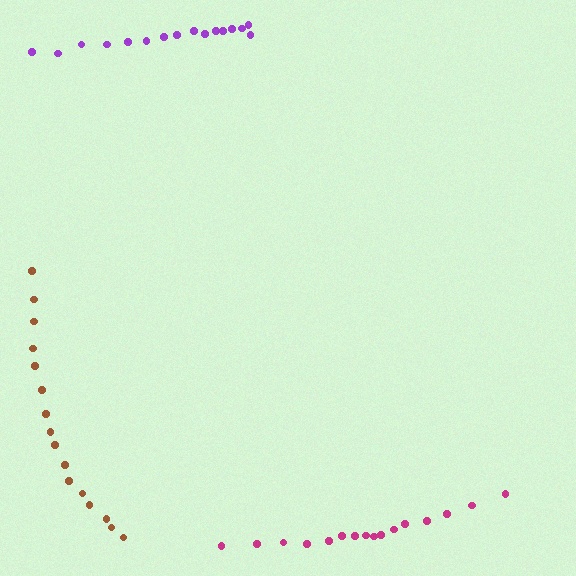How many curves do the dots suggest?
There are 3 distinct paths.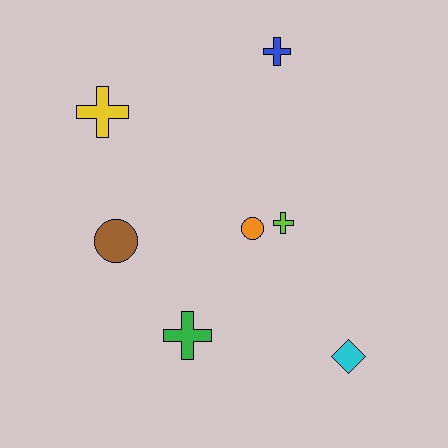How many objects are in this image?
There are 7 objects.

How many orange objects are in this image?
There is 1 orange object.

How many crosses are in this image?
There are 4 crosses.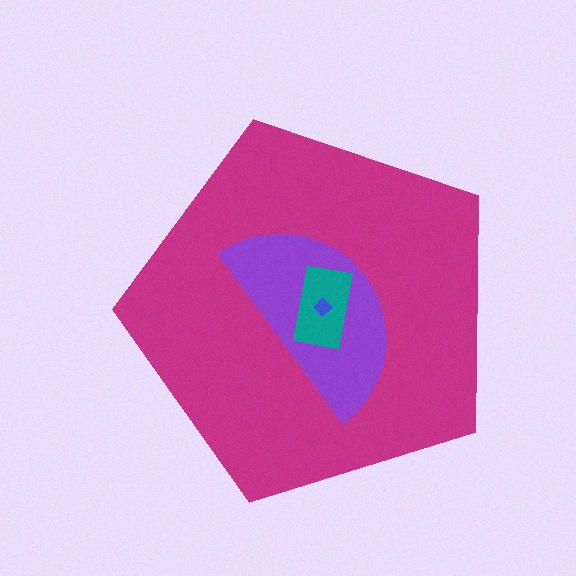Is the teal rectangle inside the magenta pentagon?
Yes.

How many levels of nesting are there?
4.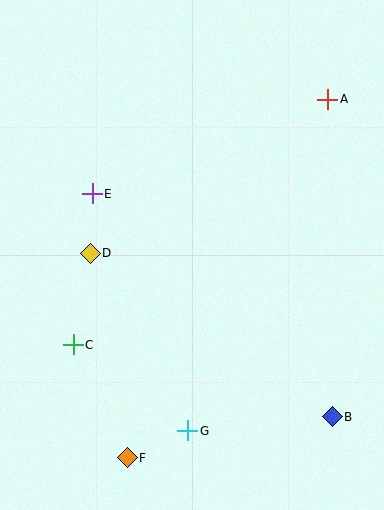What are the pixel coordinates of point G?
Point G is at (188, 431).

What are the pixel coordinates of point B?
Point B is at (332, 417).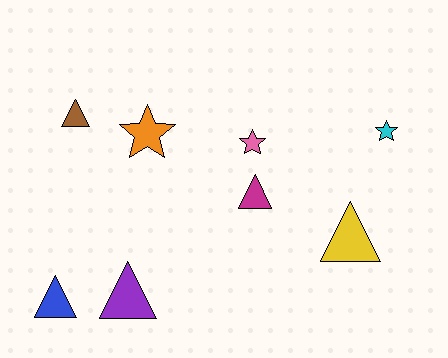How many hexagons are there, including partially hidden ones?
There are no hexagons.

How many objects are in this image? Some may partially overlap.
There are 8 objects.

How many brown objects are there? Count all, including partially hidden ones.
There is 1 brown object.